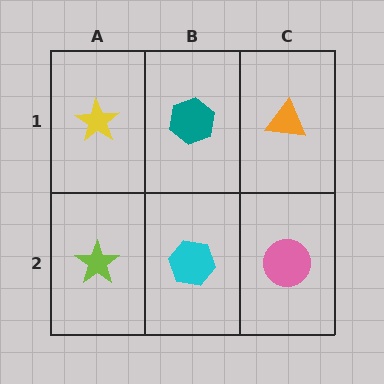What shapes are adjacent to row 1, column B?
A cyan hexagon (row 2, column B), a yellow star (row 1, column A), an orange triangle (row 1, column C).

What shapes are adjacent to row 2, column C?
An orange triangle (row 1, column C), a cyan hexagon (row 2, column B).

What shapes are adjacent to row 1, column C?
A pink circle (row 2, column C), a teal hexagon (row 1, column B).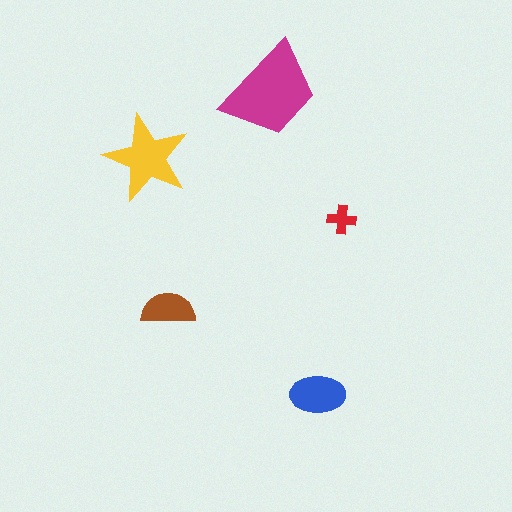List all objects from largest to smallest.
The magenta trapezoid, the yellow star, the blue ellipse, the brown semicircle, the red cross.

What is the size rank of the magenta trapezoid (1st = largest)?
1st.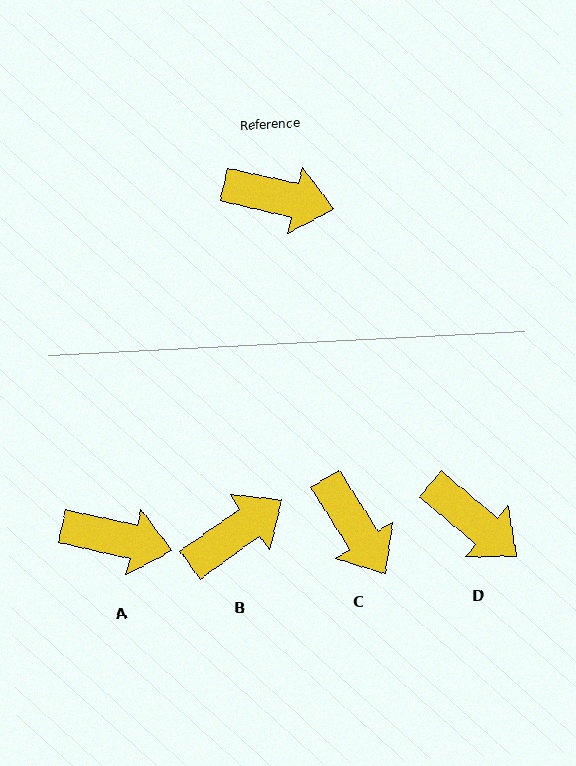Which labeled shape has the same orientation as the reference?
A.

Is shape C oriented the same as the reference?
No, it is off by about 45 degrees.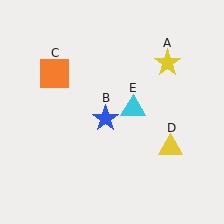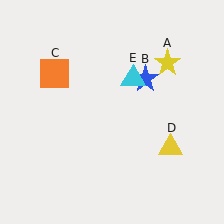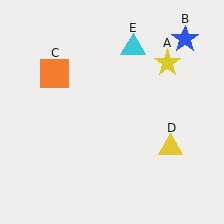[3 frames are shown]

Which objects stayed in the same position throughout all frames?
Yellow star (object A) and orange square (object C) and yellow triangle (object D) remained stationary.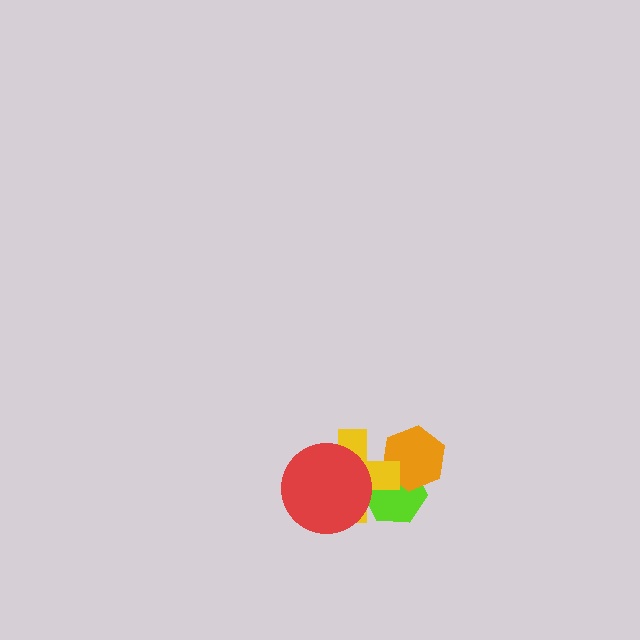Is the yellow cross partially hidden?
Yes, it is partially covered by another shape.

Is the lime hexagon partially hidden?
Yes, it is partially covered by another shape.